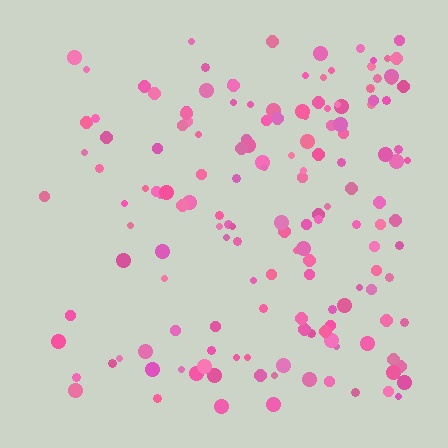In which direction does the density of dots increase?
From left to right, with the right side densest.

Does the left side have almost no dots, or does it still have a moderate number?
Still a moderate number, just noticeably fewer than the right.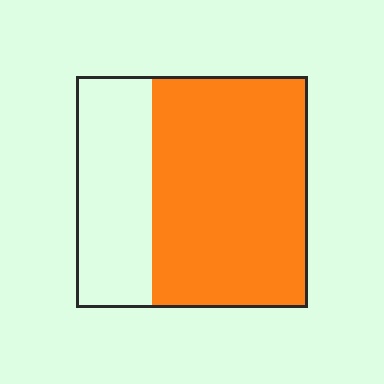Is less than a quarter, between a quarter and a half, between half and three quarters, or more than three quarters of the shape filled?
Between half and three quarters.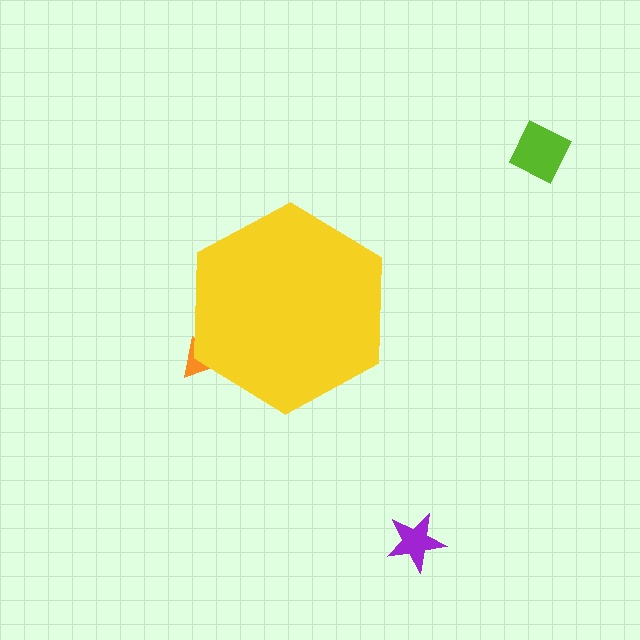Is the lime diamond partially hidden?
No, the lime diamond is fully visible.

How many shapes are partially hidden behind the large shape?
1 shape is partially hidden.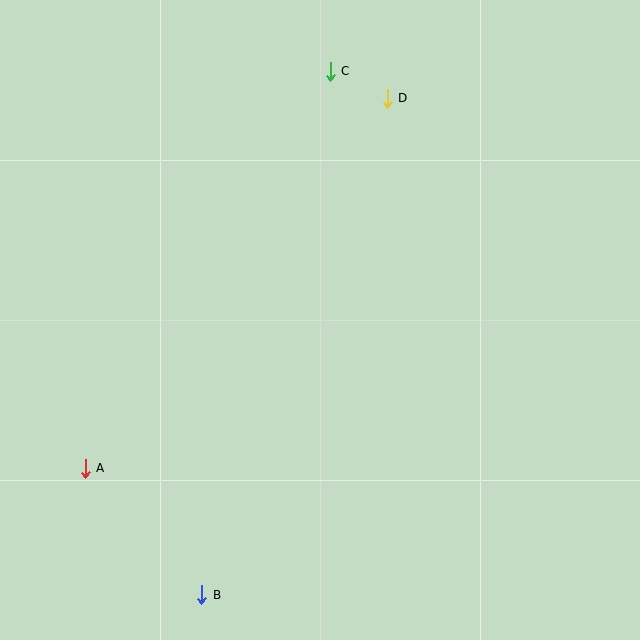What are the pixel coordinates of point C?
Point C is at (330, 71).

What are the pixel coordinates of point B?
Point B is at (202, 595).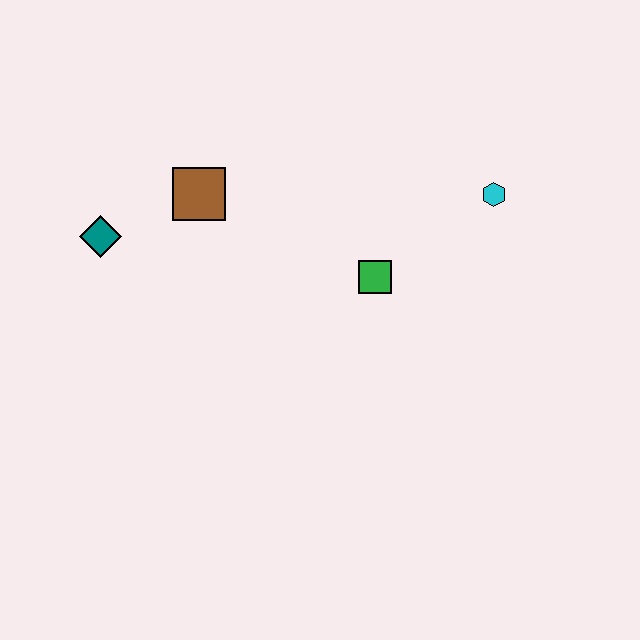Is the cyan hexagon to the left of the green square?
No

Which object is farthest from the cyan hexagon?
The teal diamond is farthest from the cyan hexagon.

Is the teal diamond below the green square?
No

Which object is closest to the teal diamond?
The brown square is closest to the teal diamond.